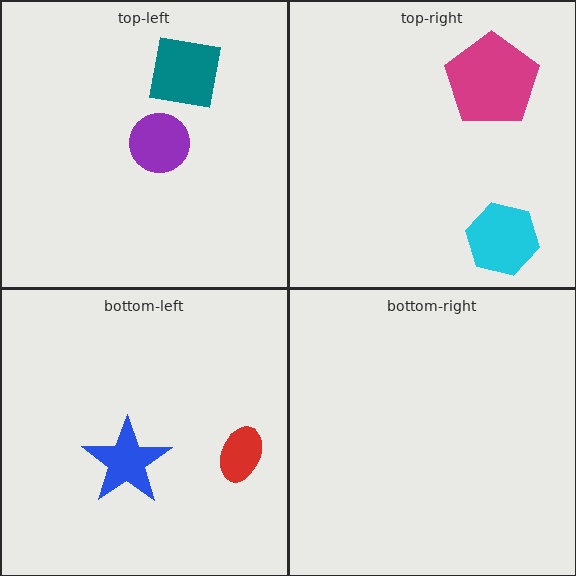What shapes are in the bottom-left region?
The red ellipse, the blue star.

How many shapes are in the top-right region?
2.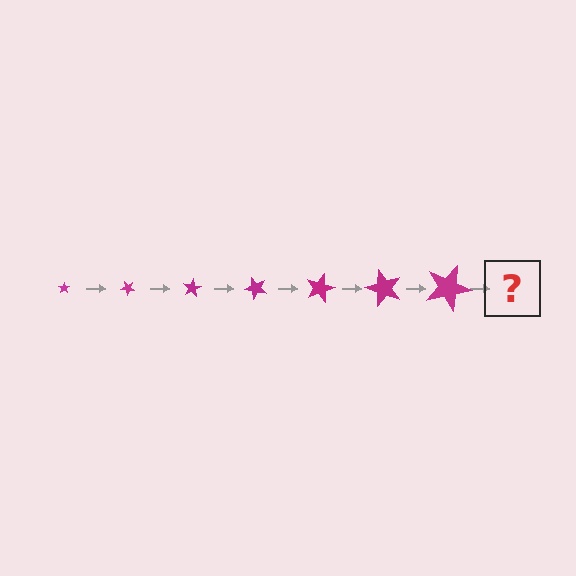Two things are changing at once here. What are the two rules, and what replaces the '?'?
The two rules are that the star grows larger each step and it rotates 40 degrees each step. The '?' should be a star, larger than the previous one and rotated 280 degrees from the start.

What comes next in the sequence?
The next element should be a star, larger than the previous one and rotated 280 degrees from the start.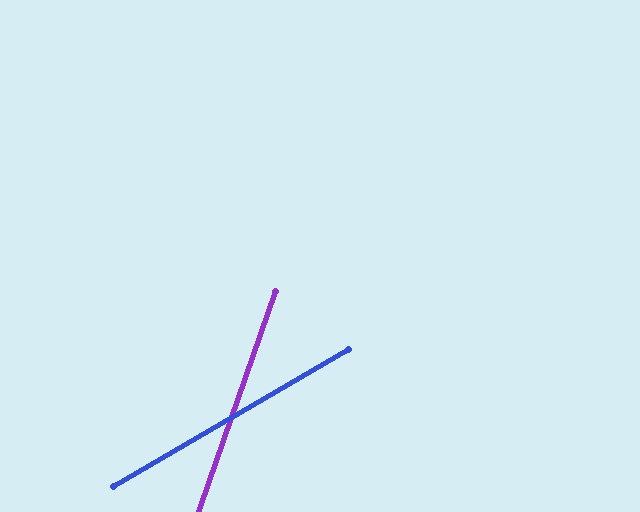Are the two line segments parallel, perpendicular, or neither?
Neither parallel nor perpendicular — they differ by about 40°.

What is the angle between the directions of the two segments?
Approximately 40 degrees.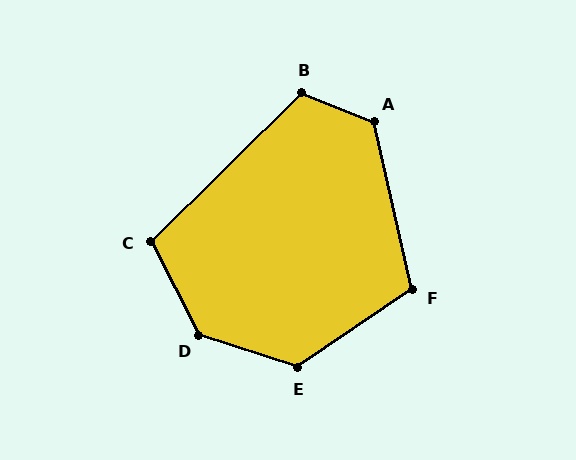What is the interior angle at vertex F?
Approximately 111 degrees (obtuse).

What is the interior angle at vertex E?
Approximately 127 degrees (obtuse).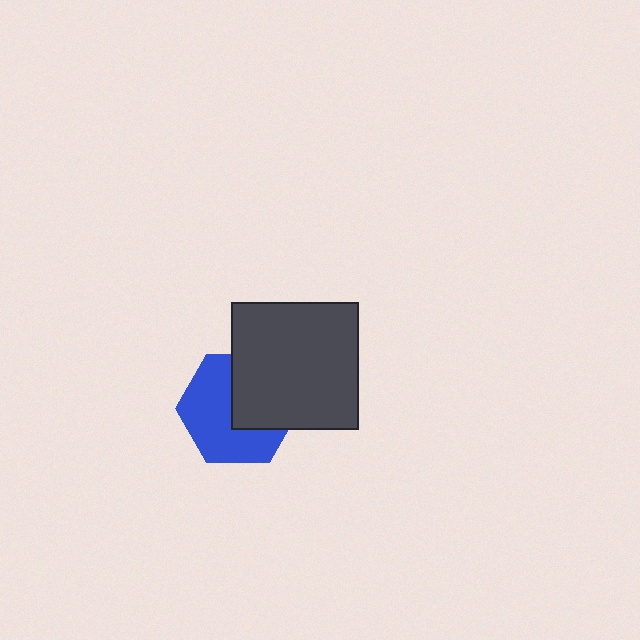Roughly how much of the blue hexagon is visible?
About half of it is visible (roughly 59%).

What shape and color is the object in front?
The object in front is a dark gray rectangle.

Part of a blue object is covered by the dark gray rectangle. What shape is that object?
It is a hexagon.